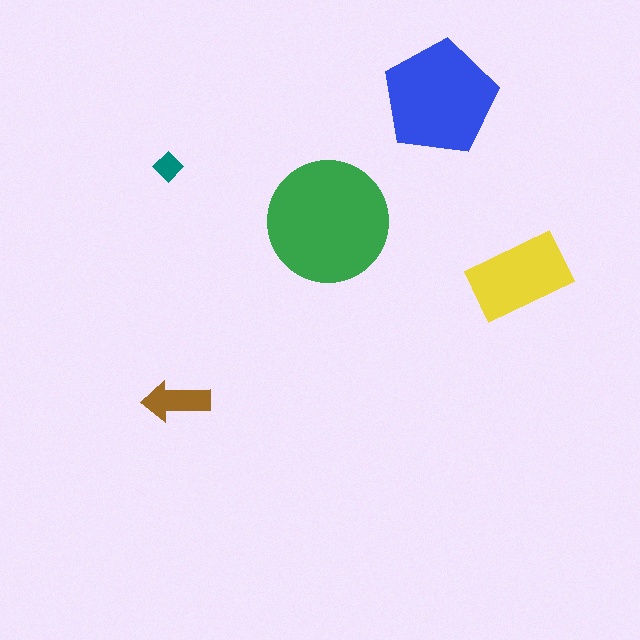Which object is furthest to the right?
The yellow rectangle is rightmost.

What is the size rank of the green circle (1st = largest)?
1st.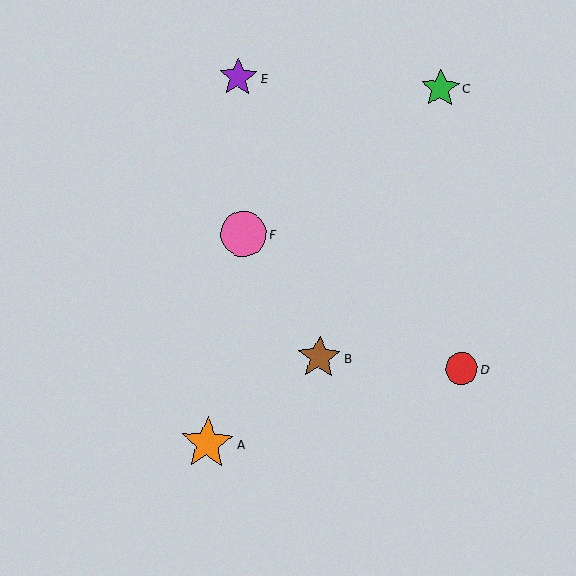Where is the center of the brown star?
The center of the brown star is at (319, 357).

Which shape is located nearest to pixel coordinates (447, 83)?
The green star (labeled C) at (440, 88) is nearest to that location.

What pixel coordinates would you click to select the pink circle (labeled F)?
Click at (244, 234) to select the pink circle F.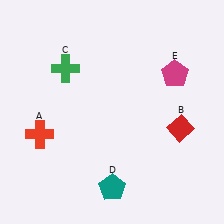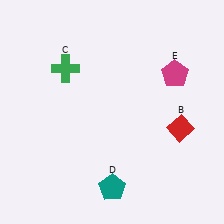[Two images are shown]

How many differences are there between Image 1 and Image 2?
There is 1 difference between the two images.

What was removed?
The red cross (A) was removed in Image 2.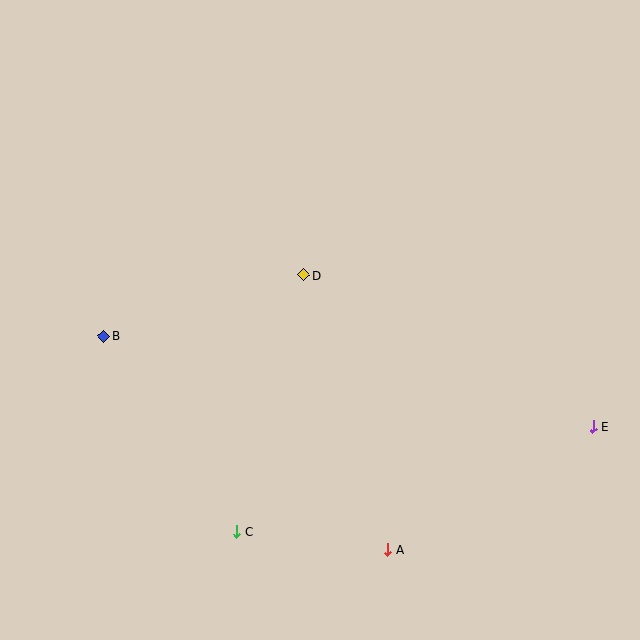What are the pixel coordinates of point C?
Point C is at (236, 531).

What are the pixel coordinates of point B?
Point B is at (104, 336).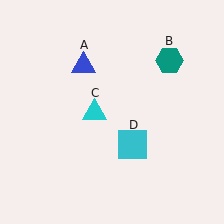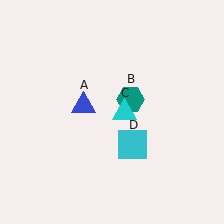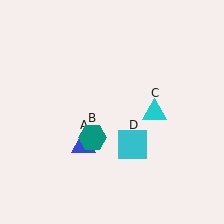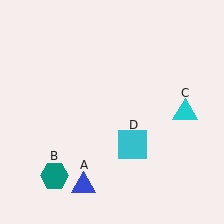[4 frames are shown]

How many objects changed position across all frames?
3 objects changed position: blue triangle (object A), teal hexagon (object B), cyan triangle (object C).